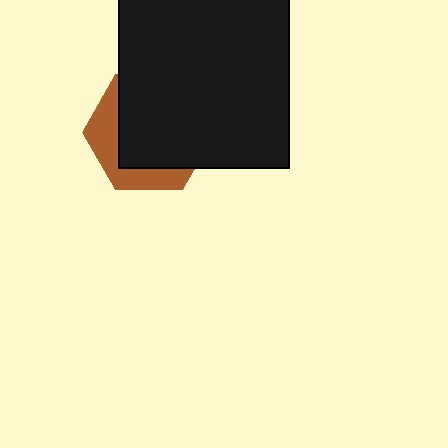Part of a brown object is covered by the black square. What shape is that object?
It is a hexagon.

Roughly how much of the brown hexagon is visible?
A small part of it is visible (roughly 31%).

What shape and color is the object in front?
The object in front is a black square.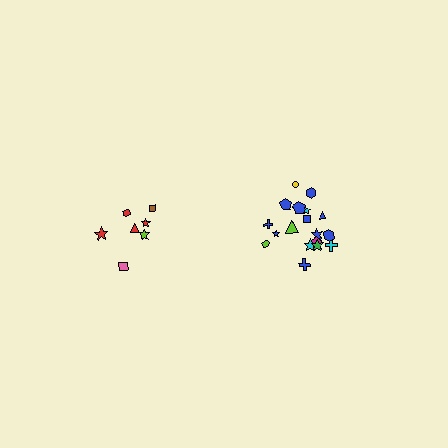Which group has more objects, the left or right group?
The right group.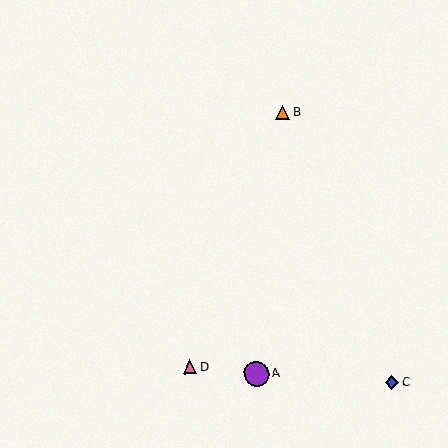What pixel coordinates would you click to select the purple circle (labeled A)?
Click at (256, 374) to select the purple circle A.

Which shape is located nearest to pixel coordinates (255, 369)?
The purple circle (labeled A) at (256, 374) is nearest to that location.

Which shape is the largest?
The purple circle (labeled A) is the largest.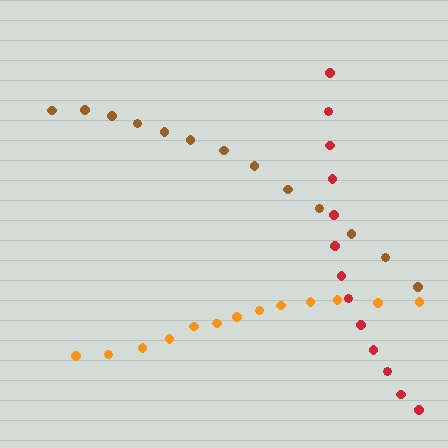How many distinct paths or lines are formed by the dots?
There are 3 distinct paths.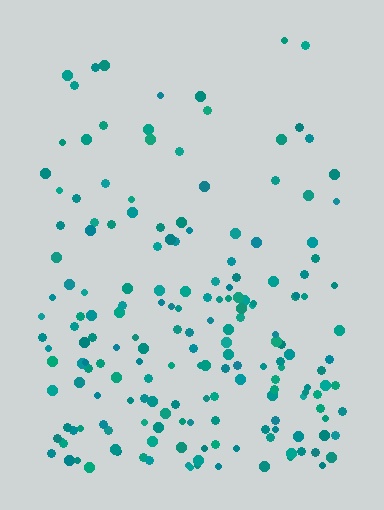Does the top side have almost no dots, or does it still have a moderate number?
Still a moderate number, just noticeably fewer than the bottom.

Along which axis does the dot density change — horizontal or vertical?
Vertical.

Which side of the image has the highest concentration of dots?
The bottom.